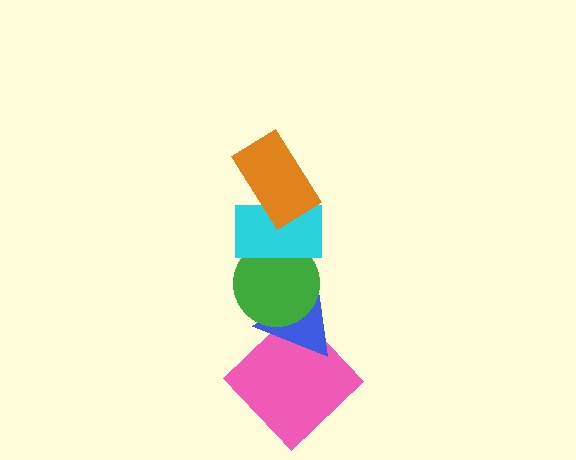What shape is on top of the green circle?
The cyan rectangle is on top of the green circle.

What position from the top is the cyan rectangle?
The cyan rectangle is 2nd from the top.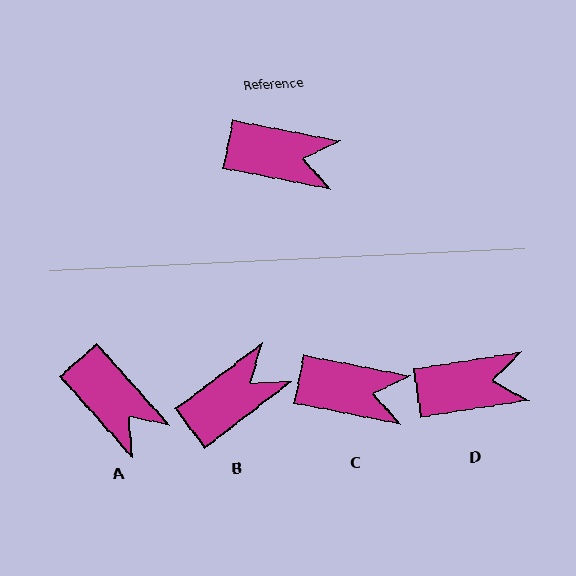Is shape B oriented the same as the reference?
No, it is off by about 48 degrees.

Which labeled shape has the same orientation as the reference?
C.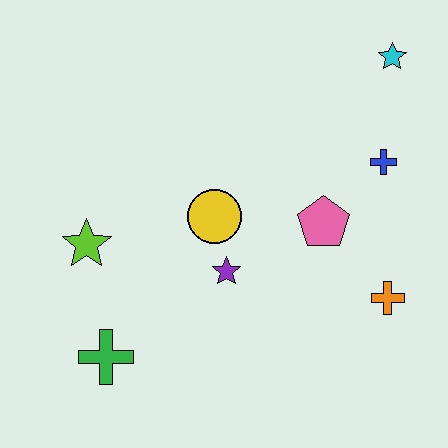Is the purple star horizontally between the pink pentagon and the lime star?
Yes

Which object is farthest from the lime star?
The cyan star is farthest from the lime star.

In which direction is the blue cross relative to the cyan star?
The blue cross is below the cyan star.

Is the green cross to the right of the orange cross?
No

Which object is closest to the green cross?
The lime star is closest to the green cross.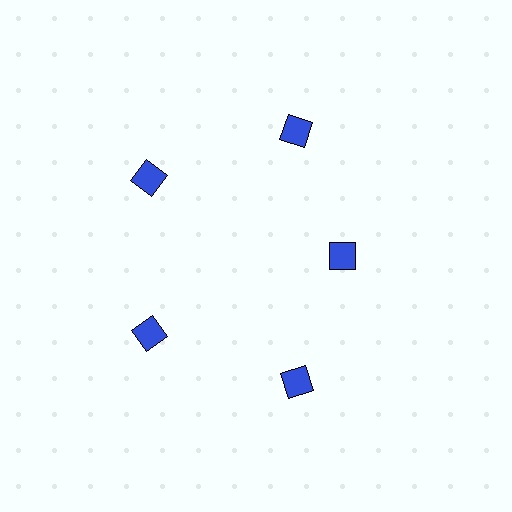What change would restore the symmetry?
The symmetry would be restored by moving it outward, back onto the ring so that all 5 squares sit at equal angles and equal distance from the center.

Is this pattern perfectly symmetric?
No. The 5 blue squares are arranged in a ring, but one element near the 3 o'clock position is pulled inward toward the center, breaking the 5-fold rotational symmetry.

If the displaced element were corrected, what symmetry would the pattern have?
It would have 5-fold rotational symmetry — the pattern would map onto itself every 72 degrees.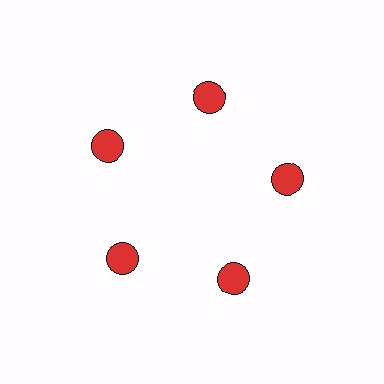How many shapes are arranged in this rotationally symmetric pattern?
There are 5 shapes, arranged in 5 groups of 1.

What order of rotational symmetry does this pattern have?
This pattern has 5-fold rotational symmetry.